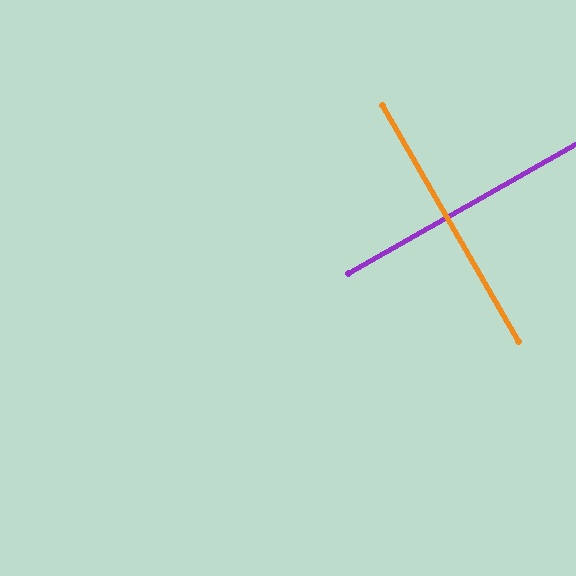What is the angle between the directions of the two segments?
Approximately 90 degrees.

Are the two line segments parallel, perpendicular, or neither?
Perpendicular — they meet at approximately 90°.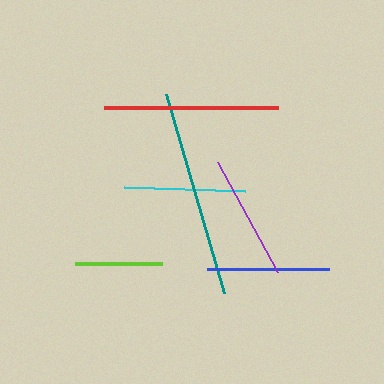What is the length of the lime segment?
The lime segment is approximately 87 pixels long.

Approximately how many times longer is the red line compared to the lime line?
The red line is approximately 2.0 times the length of the lime line.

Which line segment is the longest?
The teal line is the longest at approximately 207 pixels.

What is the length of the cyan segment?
The cyan segment is approximately 121 pixels long.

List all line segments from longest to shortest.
From longest to shortest: teal, red, purple, blue, cyan, lime.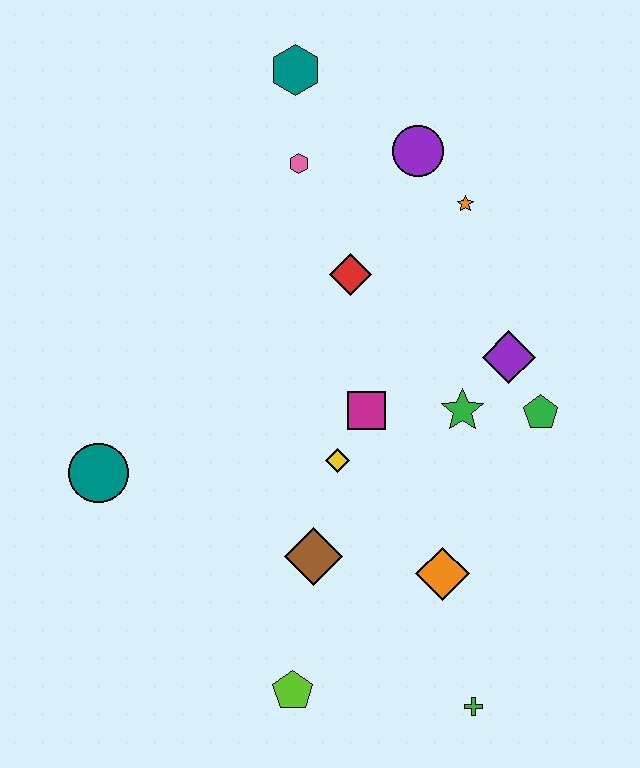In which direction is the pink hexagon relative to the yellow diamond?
The pink hexagon is above the yellow diamond.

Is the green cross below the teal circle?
Yes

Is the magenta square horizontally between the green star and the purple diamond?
No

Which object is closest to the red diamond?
The pink hexagon is closest to the red diamond.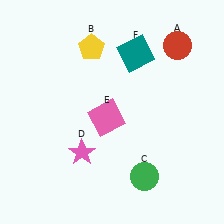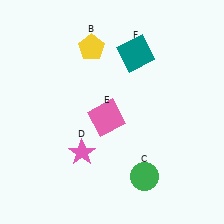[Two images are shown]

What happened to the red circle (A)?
The red circle (A) was removed in Image 2. It was in the top-right area of Image 1.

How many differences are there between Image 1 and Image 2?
There is 1 difference between the two images.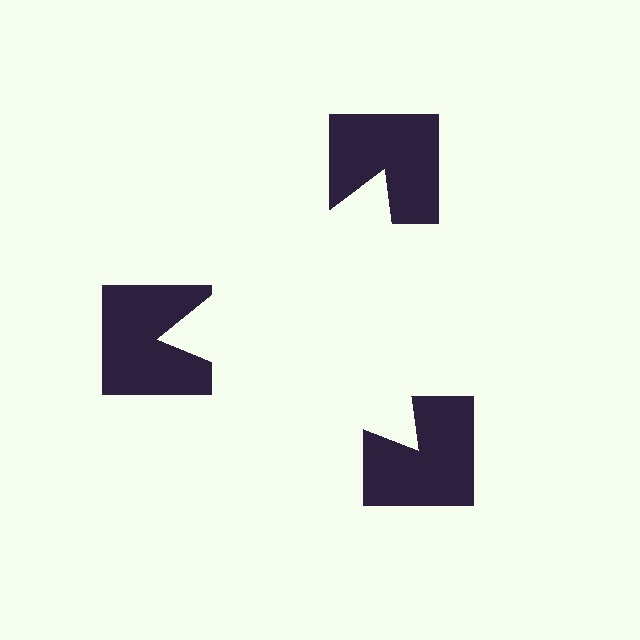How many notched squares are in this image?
There are 3 — one at each vertex of the illusory triangle.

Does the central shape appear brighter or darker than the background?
It typically appears slightly brighter than the background, even though no actual brightness change is drawn.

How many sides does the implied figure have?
3 sides.